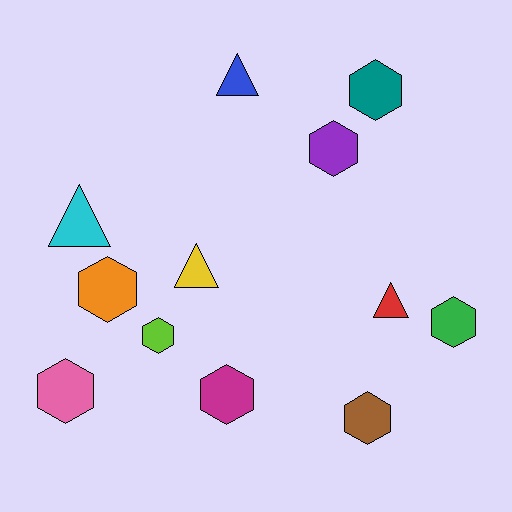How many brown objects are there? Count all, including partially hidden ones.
There is 1 brown object.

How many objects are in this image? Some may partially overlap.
There are 12 objects.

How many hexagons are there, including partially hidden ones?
There are 8 hexagons.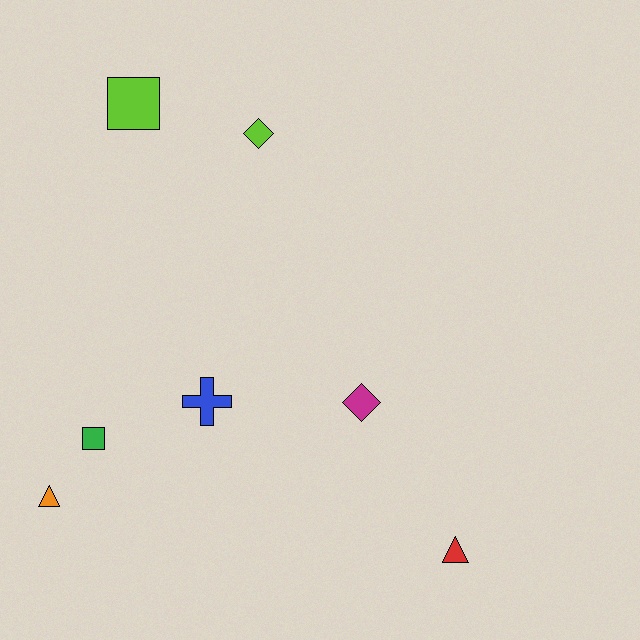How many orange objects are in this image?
There is 1 orange object.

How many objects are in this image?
There are 7 objects.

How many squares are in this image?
There are 2 squares.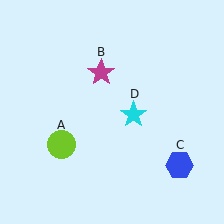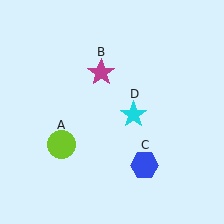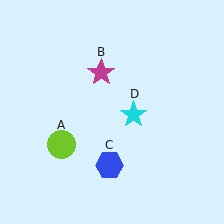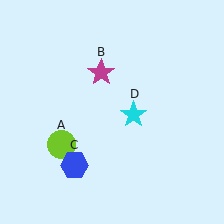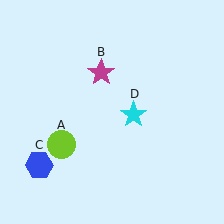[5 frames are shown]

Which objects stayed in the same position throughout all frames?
Lime circle (object A) and magenta star (object B) and cyan star (object D) remained stationary.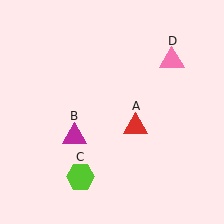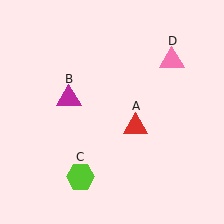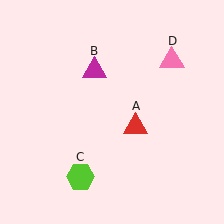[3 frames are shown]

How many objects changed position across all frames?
1 object changed position: magenta triangle (object B).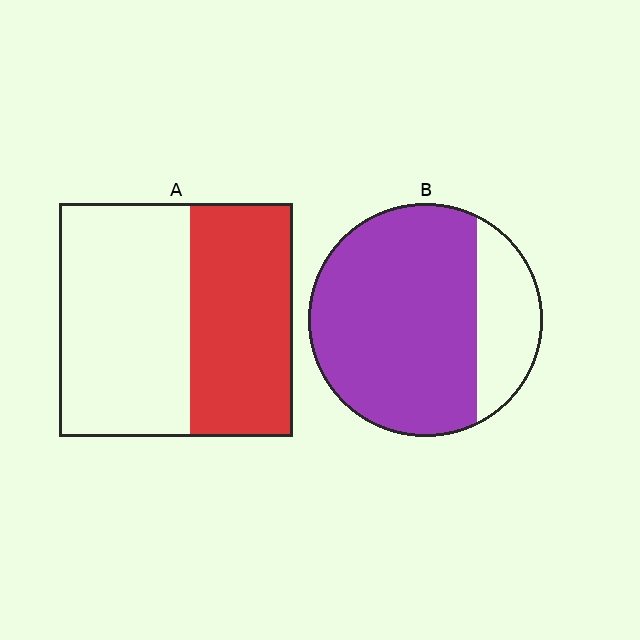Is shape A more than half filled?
No.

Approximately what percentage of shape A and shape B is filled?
A is approximately 45% and B is approximately 75%.